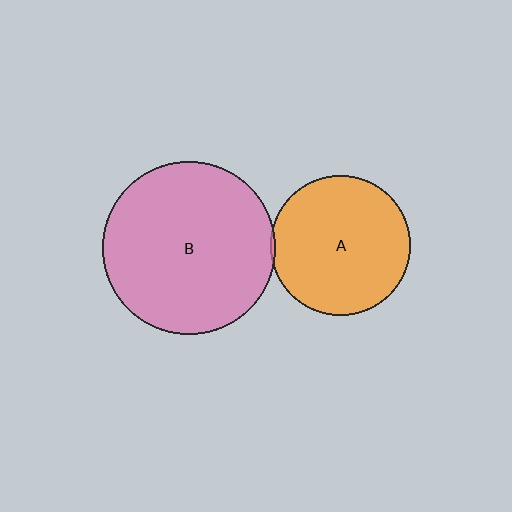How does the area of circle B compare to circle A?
Approximately 1.5 times.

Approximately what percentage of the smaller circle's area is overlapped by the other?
Approximately 5%.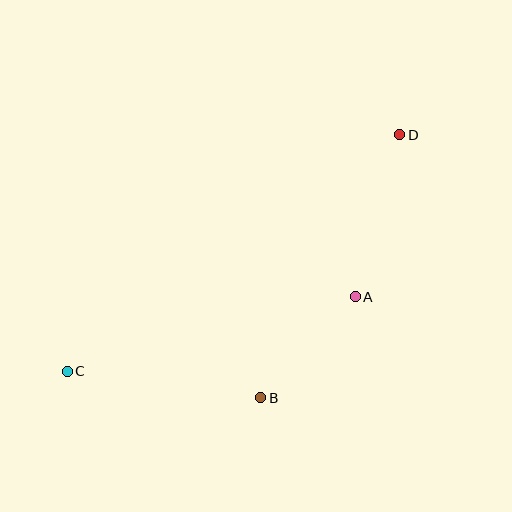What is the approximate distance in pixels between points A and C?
The distance between A and C is approximately 297 pixels.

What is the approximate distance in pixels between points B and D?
The distance between B and D is approximately 297 pixels.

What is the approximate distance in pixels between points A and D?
The distance between A and D is approximately 168 pixels.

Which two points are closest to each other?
Points A and B are closest to each other.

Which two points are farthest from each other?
Points C and D are farthest from each other.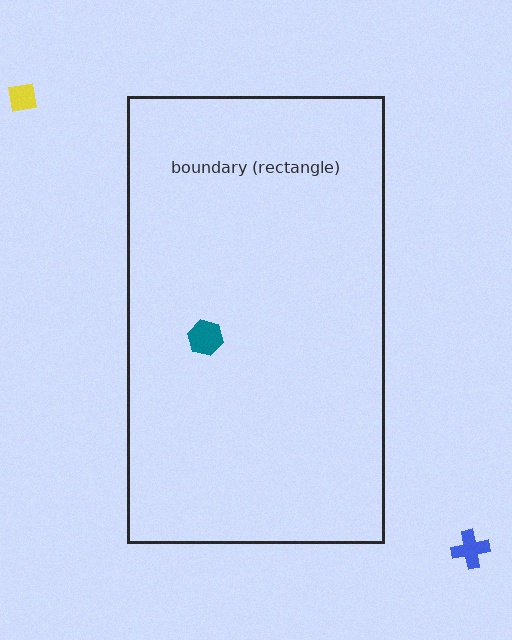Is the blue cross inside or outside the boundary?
Outside.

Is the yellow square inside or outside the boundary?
Outside.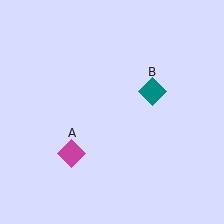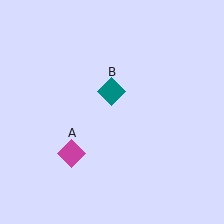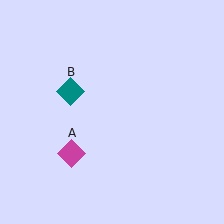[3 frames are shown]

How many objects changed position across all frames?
1 object changed position: teal diamond (object B).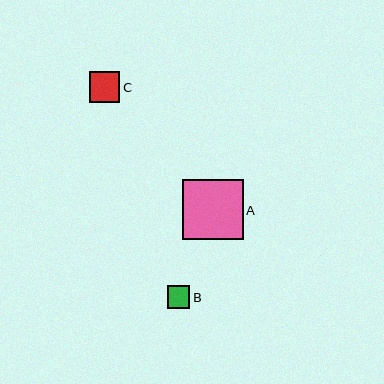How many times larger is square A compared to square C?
Square A is approximately 2.0 times the size of square C.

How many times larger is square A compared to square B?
Square A is approximately 2.7 times the size of square B.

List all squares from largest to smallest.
From largest to smallest: A, C, B.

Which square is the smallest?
Square B is the smallest with a size of approximately 22 pixels.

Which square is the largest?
Square A is the largest with a size of approximately 61 pixels.